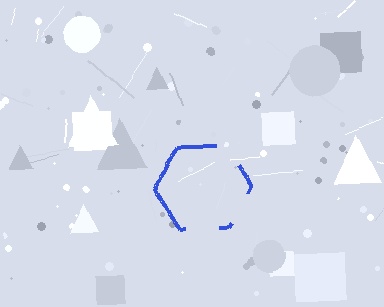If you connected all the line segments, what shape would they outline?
They would outline a hexagon.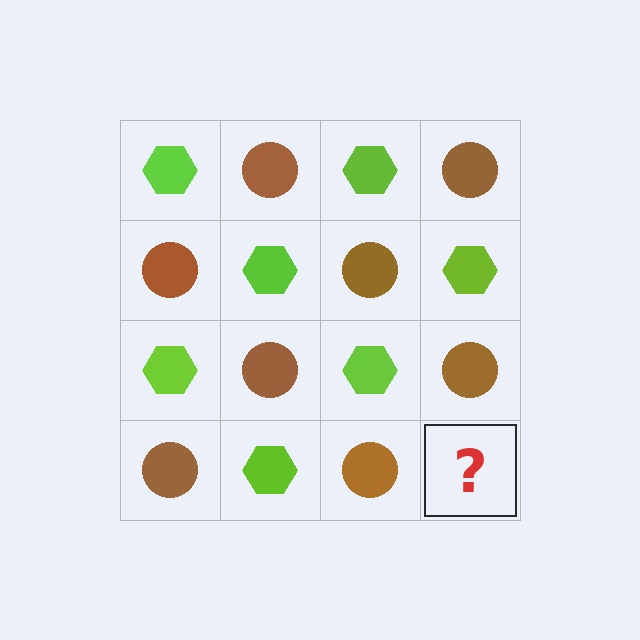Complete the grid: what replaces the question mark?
The question mark should be replaced with a lime hexagon.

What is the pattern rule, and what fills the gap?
The rule is that it alternates lime hexagon and brown circle in a checkerboard pattern. The gap should be filled with a lime hexagon.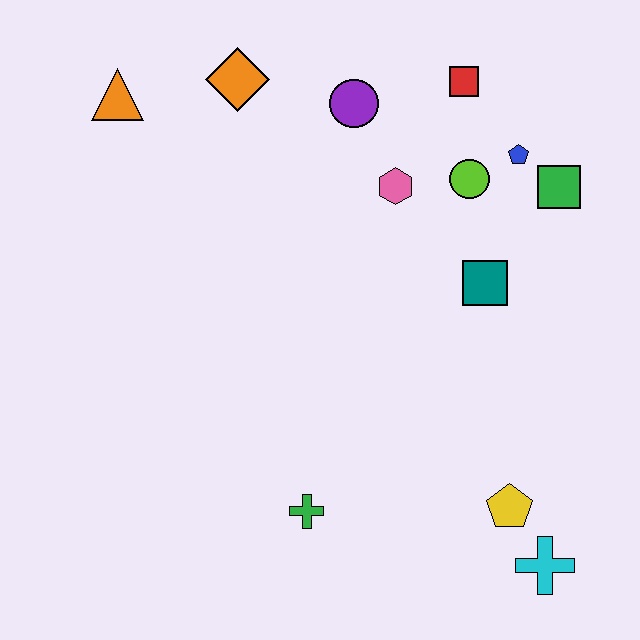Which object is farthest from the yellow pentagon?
The orange triangle is farthest from the yellow pentagon.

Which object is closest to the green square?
The blue pentagon is closest to the green square.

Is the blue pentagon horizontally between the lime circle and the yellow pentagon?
No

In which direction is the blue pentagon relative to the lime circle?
The blue pentagon is to the right of the lime circle.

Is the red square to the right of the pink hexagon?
Yes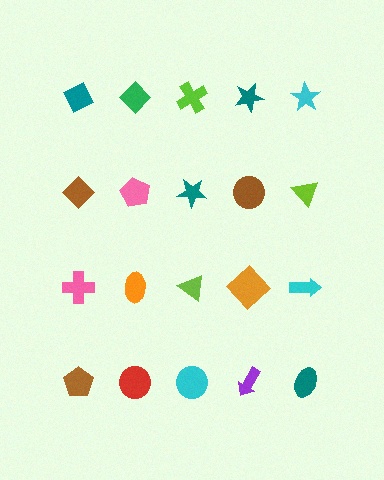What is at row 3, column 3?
A lime triangle.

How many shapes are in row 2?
5 shapes.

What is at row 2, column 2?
A pink pentagon.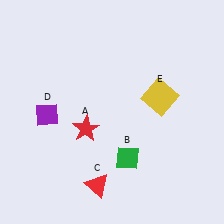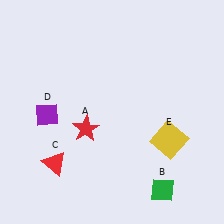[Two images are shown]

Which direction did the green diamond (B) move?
The green diamond (B) moved right.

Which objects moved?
The objects that moved are: the green diamond (B), the red triangle (C), the yellow square (E).